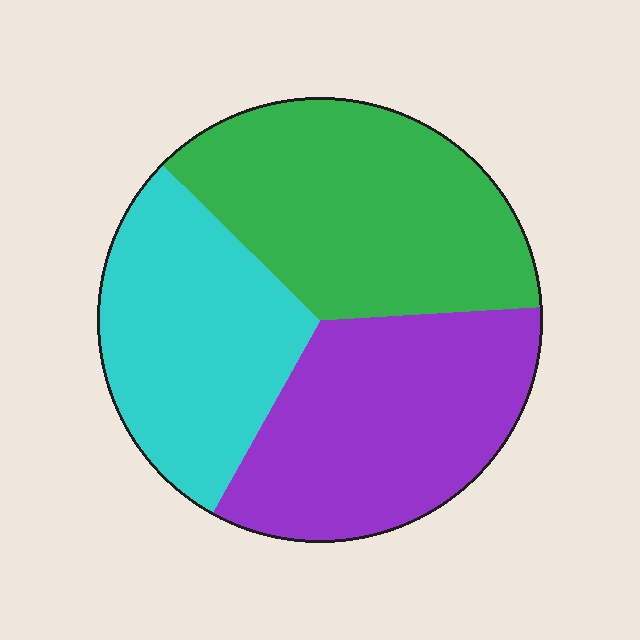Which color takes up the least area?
Cyan, at roughly 30%.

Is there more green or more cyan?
Green.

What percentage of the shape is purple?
Purple covers 34% of the shape.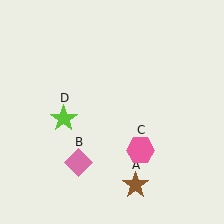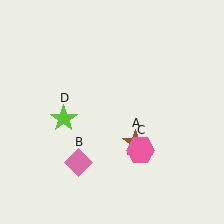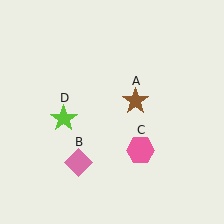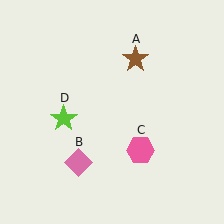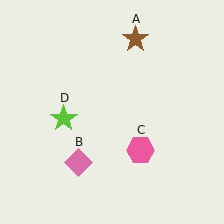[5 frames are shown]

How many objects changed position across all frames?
1 object changed position: brown star (object A).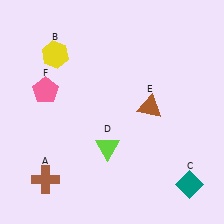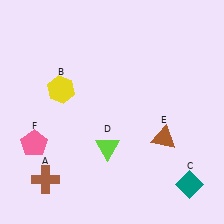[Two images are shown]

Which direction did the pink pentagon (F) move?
The pink pentagon (F) moved down.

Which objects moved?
The objects that moved are: the yellow hexagon (B), the brown triangle (E), the pink pentagon (F).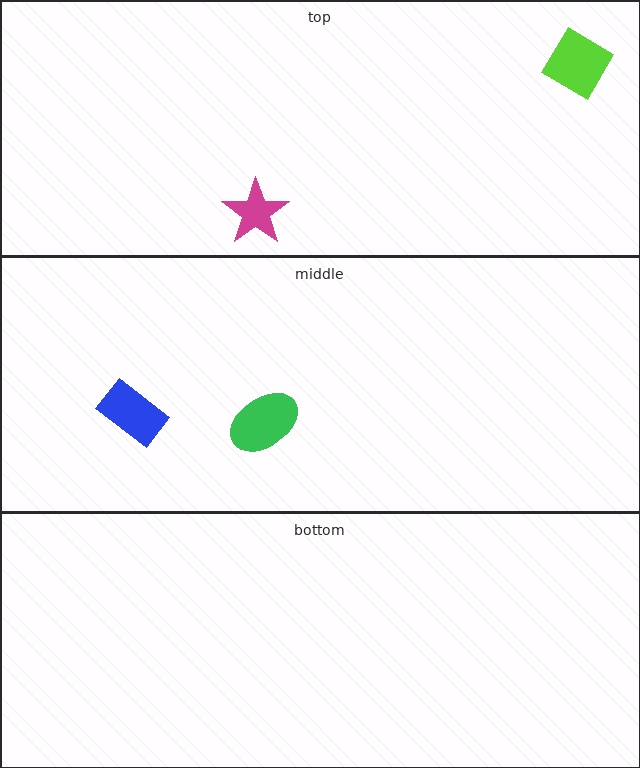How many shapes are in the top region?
2.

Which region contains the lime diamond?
The top region.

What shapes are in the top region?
The lime diamond, the magenta star.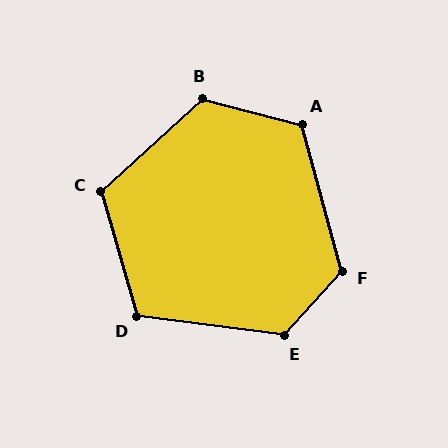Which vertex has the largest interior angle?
E, at approximately 124 degrees.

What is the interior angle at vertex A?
Approximately 119 degrees (obtuse).